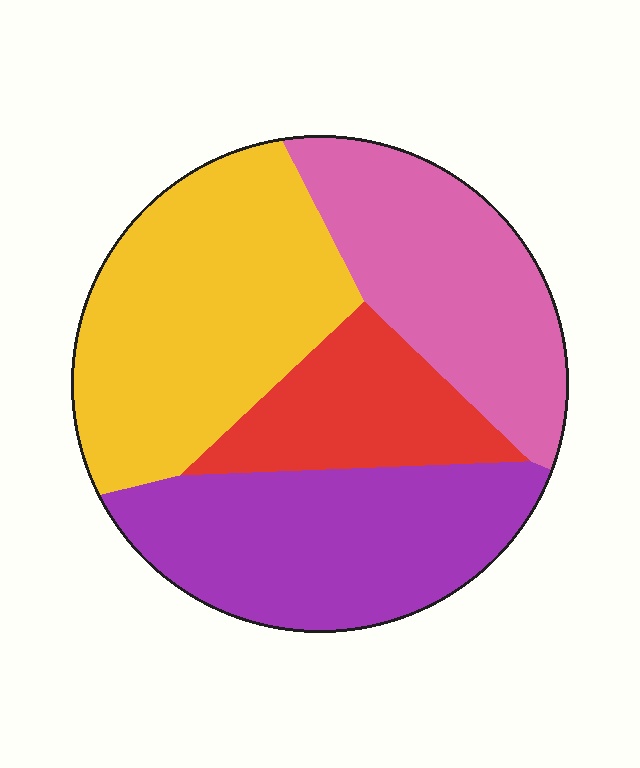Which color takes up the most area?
Yellow, at roughly 35%.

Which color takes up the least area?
Red, at roughly 15%.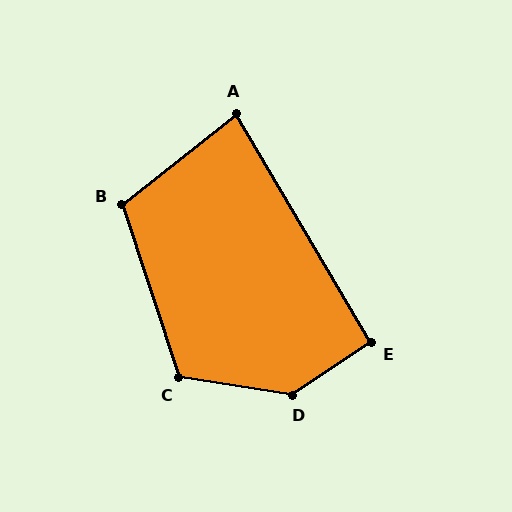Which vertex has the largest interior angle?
D, at approximately 137 degrees.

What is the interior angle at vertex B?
Approximately 110 degrees (obtuse).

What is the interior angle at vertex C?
Approximately 117 degrees (obtuse).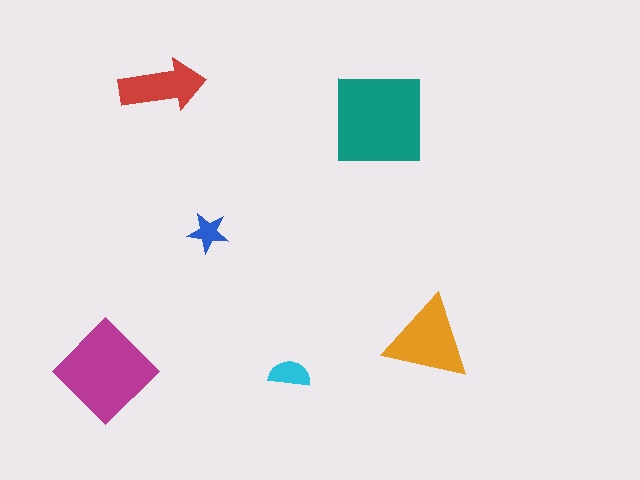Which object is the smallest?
The blue star.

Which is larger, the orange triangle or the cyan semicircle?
The orange triangle.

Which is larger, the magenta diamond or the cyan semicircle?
The magenta diamond.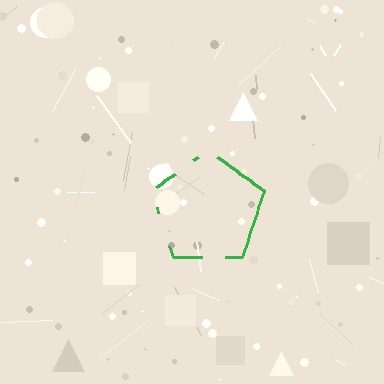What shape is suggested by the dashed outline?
The dashed outline suggests a pentagon.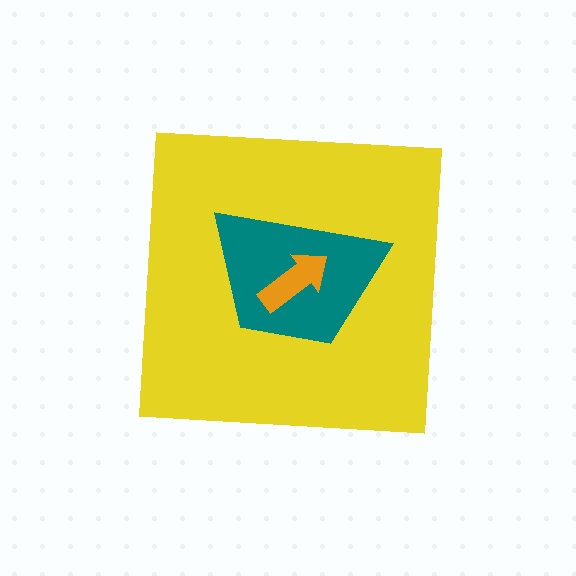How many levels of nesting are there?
3.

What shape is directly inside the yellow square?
The teal trapezoid.